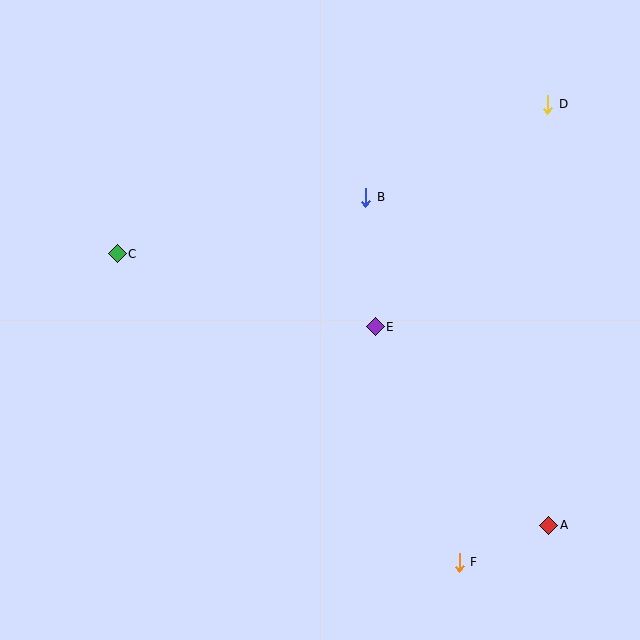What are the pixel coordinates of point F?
Point F is at (459, 562).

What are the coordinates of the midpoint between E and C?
The midpoint between E and C is at (246, 290).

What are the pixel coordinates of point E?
Point E is at (375, 327).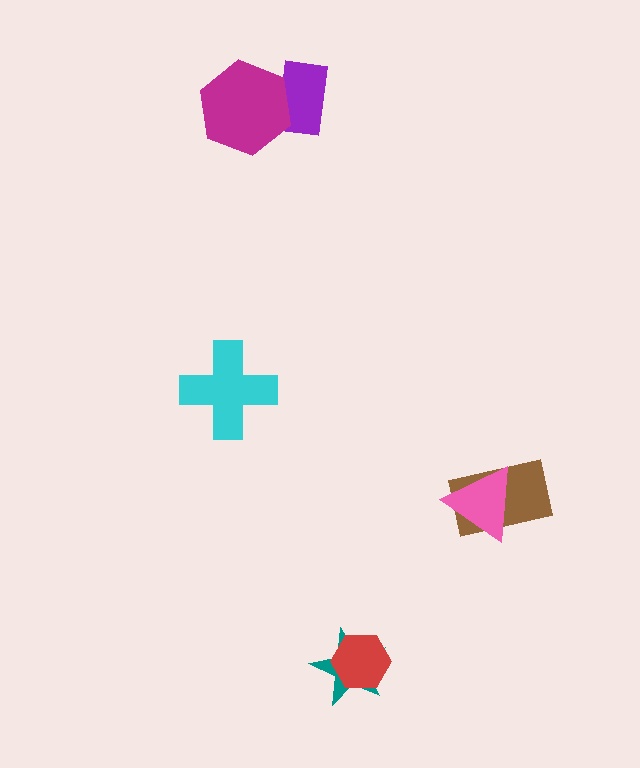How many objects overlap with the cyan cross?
0 objects overlap with the cyan cross.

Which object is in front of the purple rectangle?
The magenta hexagon is in front of the purple rectangle.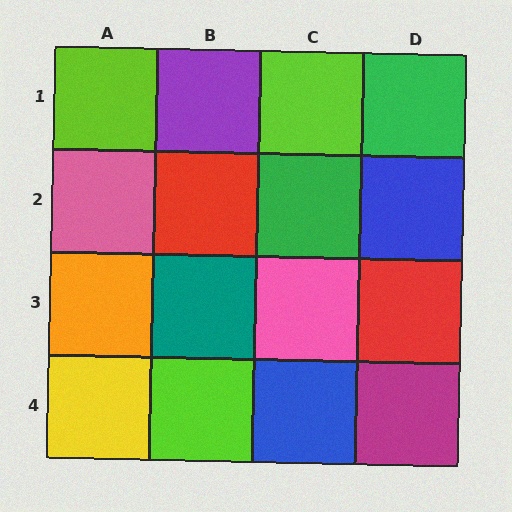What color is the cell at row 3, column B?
Teal.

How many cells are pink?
2 cells are pink.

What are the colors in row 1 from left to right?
Lime, purple, lime, green.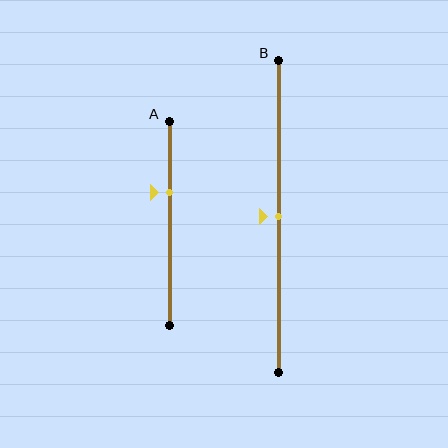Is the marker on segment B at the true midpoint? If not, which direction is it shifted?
Yes, the marker on segment B is at the true midpoint.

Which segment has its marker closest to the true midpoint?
Segment B has its marker closest to the true midpoint.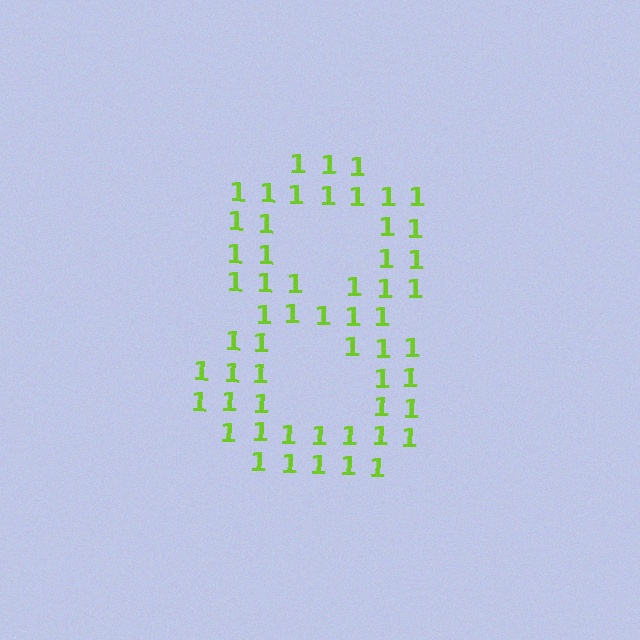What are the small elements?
The small elements are digit 1's.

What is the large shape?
The large shape is the digit 8.